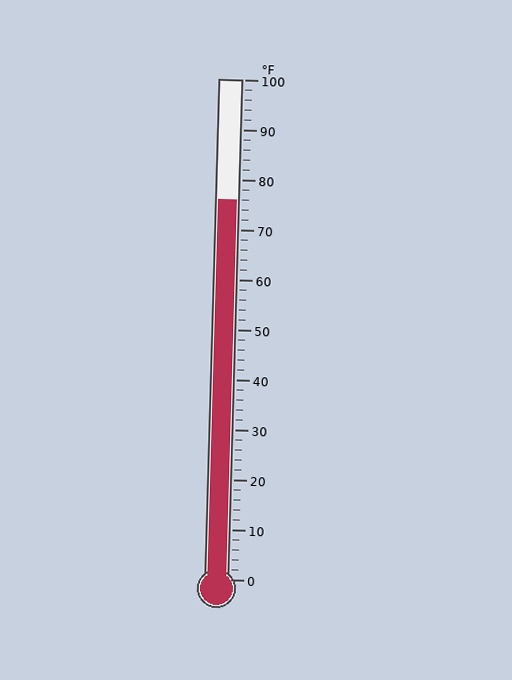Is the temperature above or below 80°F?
The temperature is below 80°F.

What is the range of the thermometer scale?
The thermometer scale ranges from 0°F to 100°F.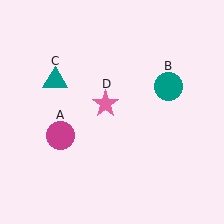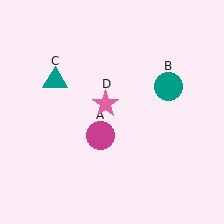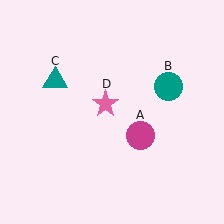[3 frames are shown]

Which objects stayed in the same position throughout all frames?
Teal circle (object B) and teal triangle (object C) and pink star (object D) remained stationary.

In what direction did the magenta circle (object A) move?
The magenta circle (object A) moved right.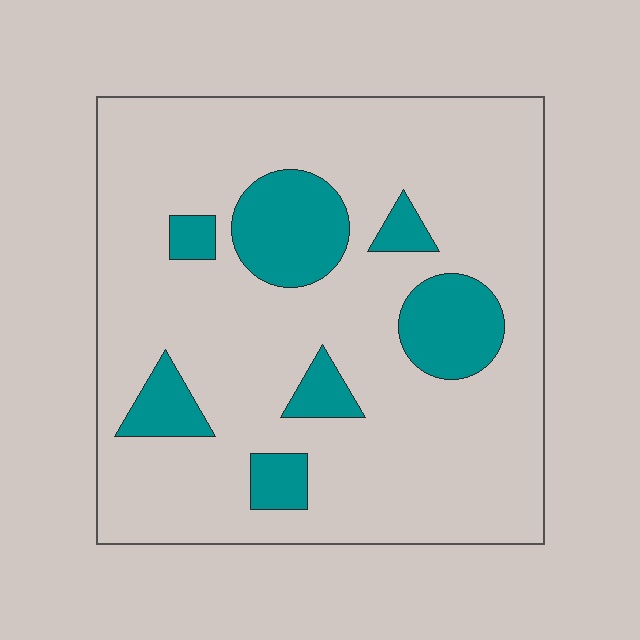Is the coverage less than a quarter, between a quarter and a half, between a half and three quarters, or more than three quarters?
Less than a quarter.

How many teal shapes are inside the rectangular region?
7.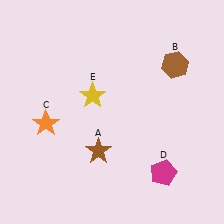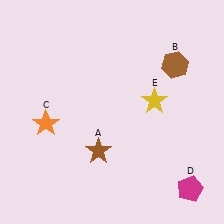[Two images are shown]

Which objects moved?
The objects that moved are: the magenta pentagon (D), the yellow star (E).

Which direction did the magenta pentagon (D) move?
The magenta pentagon (D) moved right.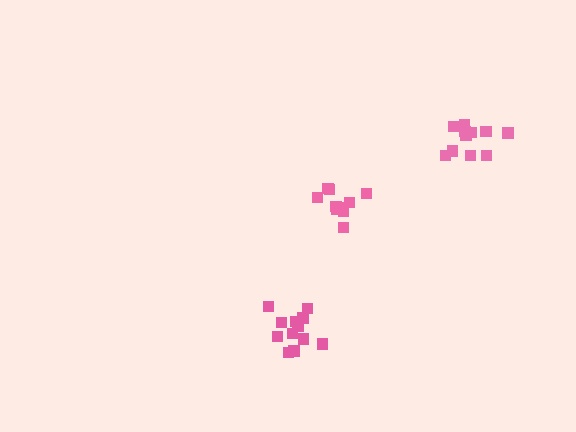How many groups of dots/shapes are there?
There are 3 groups.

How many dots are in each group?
Group 1: 13 dots, Group 2: 11 dots, Group 3: 10 dots (34 total).